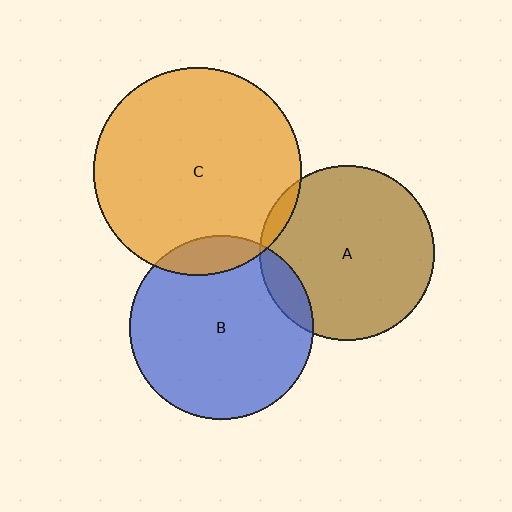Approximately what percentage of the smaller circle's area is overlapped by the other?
Approximately 10%.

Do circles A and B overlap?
Yes.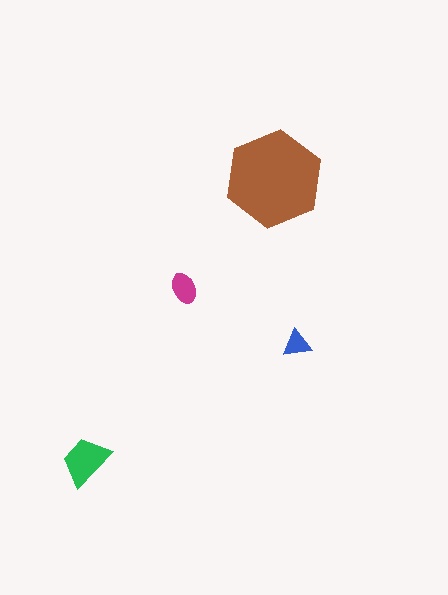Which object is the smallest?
The blue triangle.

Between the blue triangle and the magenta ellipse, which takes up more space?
The magenta ellipse.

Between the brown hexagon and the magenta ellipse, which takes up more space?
The brown hexagon.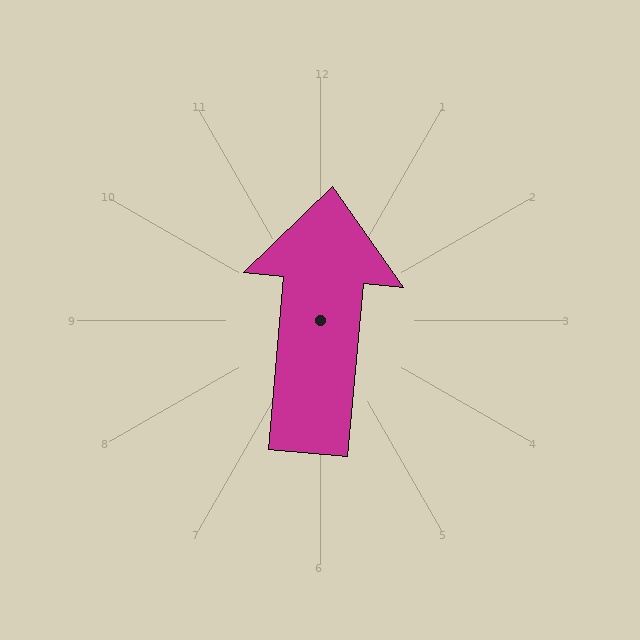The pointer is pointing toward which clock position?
Roughly 12 o'clock.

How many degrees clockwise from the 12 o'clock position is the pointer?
Approximately 5 degrees.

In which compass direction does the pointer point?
North.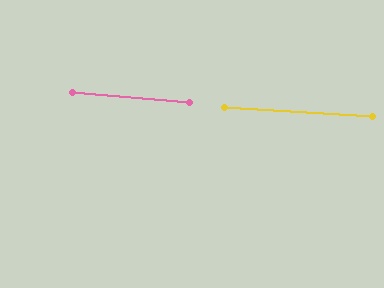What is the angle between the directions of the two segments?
Approximately 2 degrees.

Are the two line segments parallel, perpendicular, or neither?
Parallel — their directions differ by only 1.7°.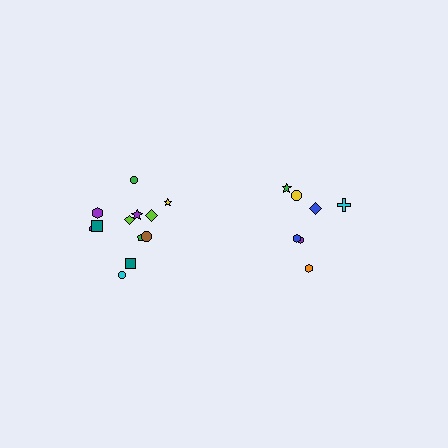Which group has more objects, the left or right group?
The left group.